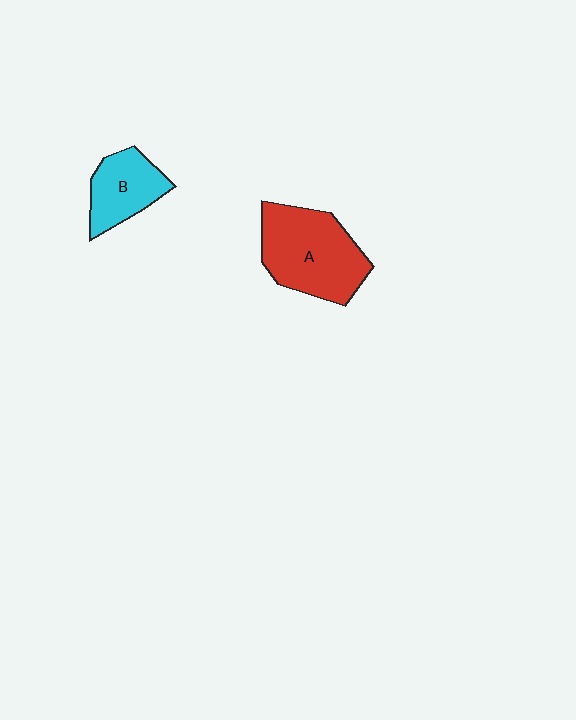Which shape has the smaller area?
Shape B (cyan).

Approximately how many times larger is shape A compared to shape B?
Approximately 1.7 times.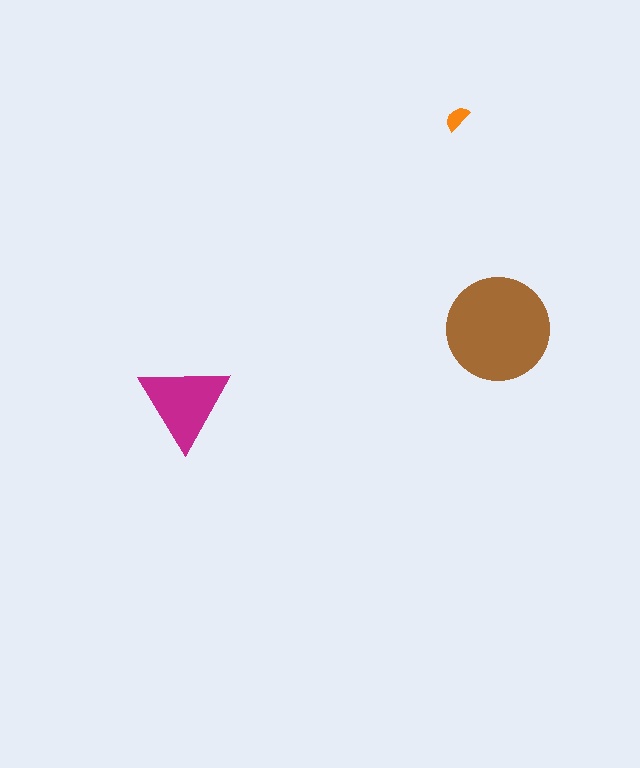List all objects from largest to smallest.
The brown circle, the magenta triangle, the orange semicircle.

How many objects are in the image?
There are 3 objects in the image.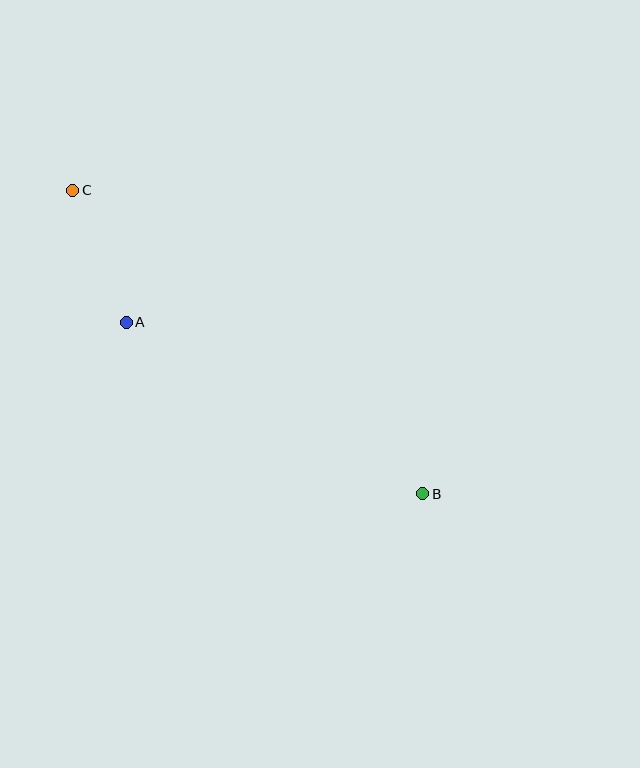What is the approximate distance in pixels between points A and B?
The distance between A and B is approximately 343 pixels.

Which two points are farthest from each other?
Points B and C are farthest from each other.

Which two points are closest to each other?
Points A and C are closest to each other.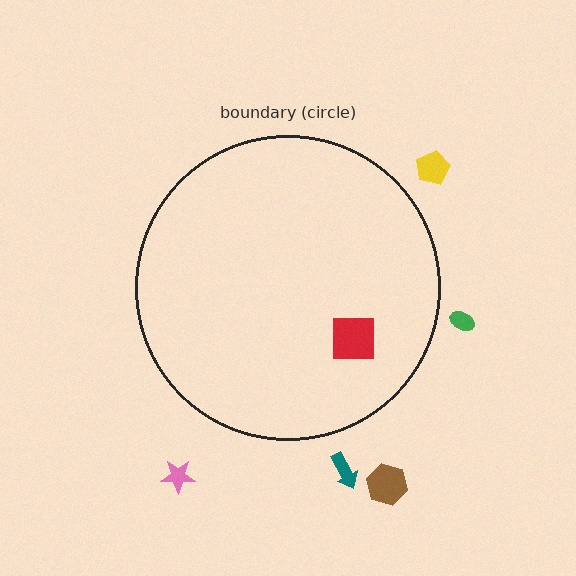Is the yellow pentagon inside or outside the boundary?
Outside.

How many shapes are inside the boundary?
1 inside, 5 outside.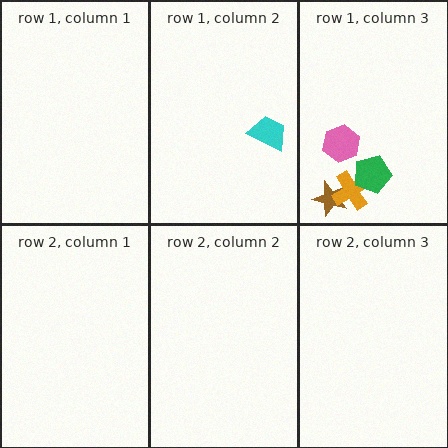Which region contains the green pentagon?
The row 1, column 3 region.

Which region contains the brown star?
The row 1, column 3 region.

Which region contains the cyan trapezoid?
The row 1, column 2 region.